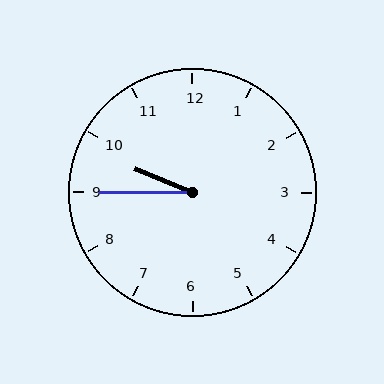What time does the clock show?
9:45.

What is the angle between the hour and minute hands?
Approximately 22 degrees.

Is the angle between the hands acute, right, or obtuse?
It is acute.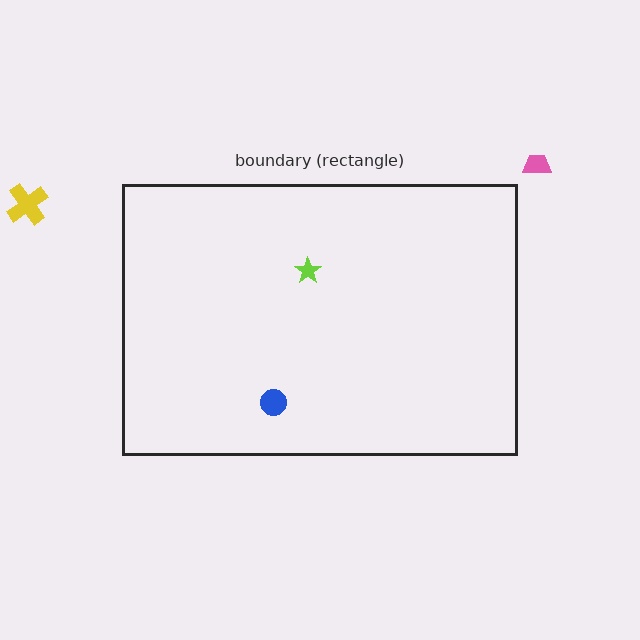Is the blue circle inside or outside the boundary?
Inside.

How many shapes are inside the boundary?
2 inside, 2 outside.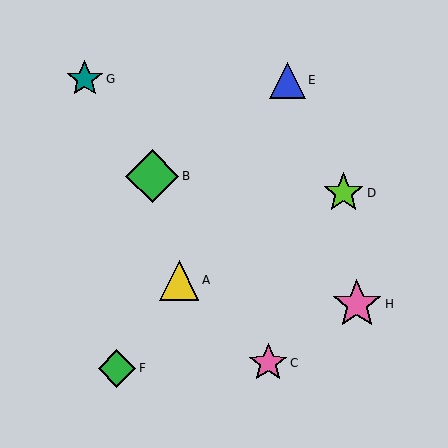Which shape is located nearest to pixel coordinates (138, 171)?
The green diamond (labeled B) at (152, 176) is nearest to that location.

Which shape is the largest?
The green diamond (labeled B) is the largest.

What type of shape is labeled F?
Shape F is a green diamond.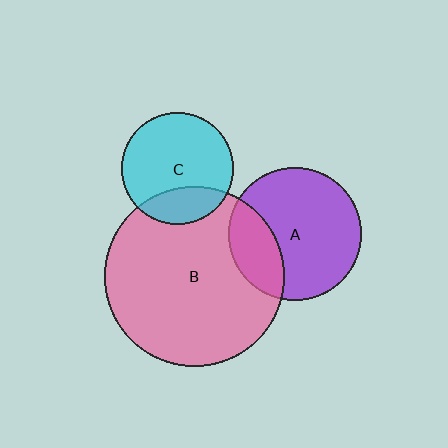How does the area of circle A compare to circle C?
Approximately 1.4 times.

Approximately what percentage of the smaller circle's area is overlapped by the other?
Approximately 25%.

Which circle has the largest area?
Circle B (pink).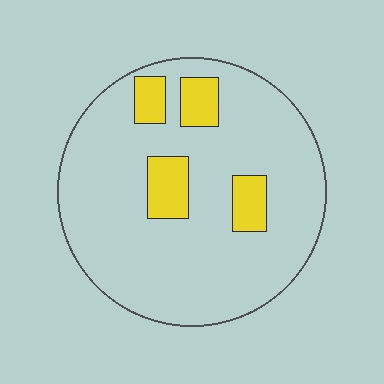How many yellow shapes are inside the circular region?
4.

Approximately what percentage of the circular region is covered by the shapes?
Approximately 15%.